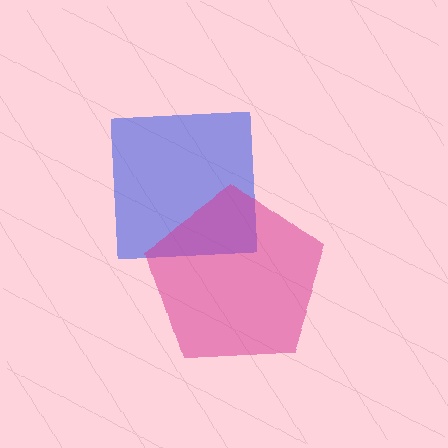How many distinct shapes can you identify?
There are 2 distinct shapes: a blue square, a magenta pentagon.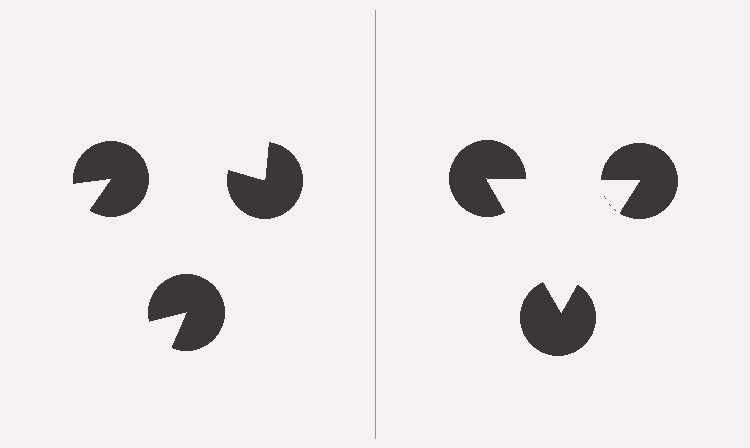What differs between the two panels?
The pac-man discs are positioned identically on both sides; only the wedge orientations differ. On the right they align to a triangle; on the left they are misaligned.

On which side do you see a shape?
An illusory triangle appears on the right side. On the left side the wedge cuts are rotated, so no coherent shape forms.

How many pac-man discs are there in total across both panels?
6 — 3 on each side.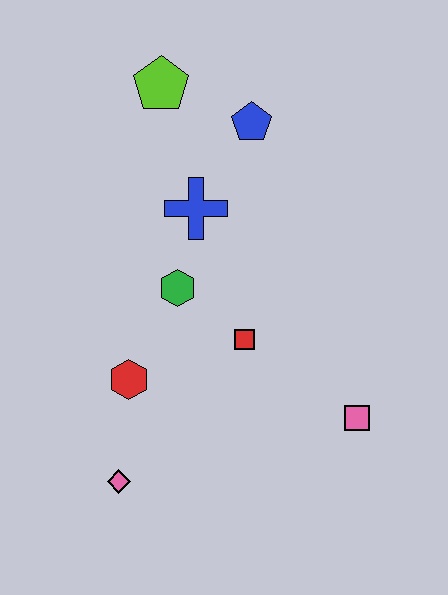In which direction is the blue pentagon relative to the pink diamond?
The blue pentagon is above the pink diamond.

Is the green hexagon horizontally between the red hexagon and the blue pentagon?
Yes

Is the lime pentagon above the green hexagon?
Yes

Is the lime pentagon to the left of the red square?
Yes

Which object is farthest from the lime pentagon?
The pink diamond is farthest from the lime pentagon.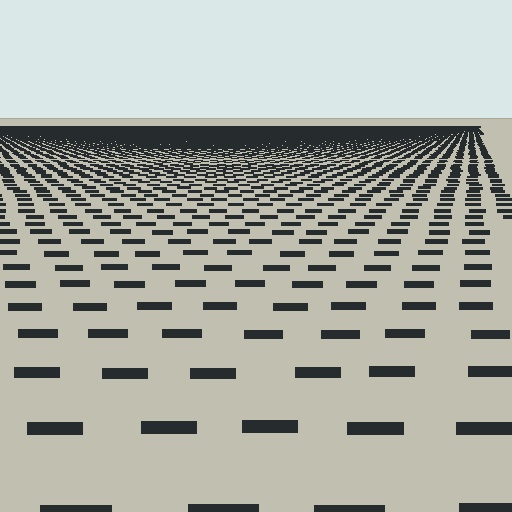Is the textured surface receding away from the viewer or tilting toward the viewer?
The surface is receding away from the viewer. Texture elements get smaller and denser toward the top.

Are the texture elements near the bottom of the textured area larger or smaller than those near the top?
Larger. Near the bottom, elements are closer to the viewer and appear at a bigger on-screen size.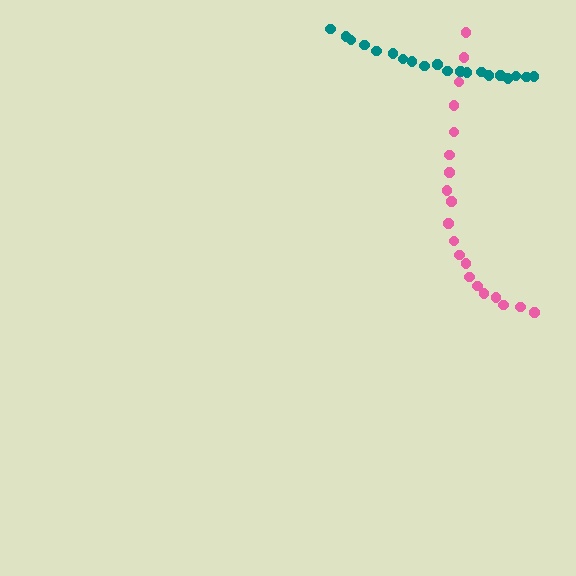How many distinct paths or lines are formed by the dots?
There are 2 distinct paths.